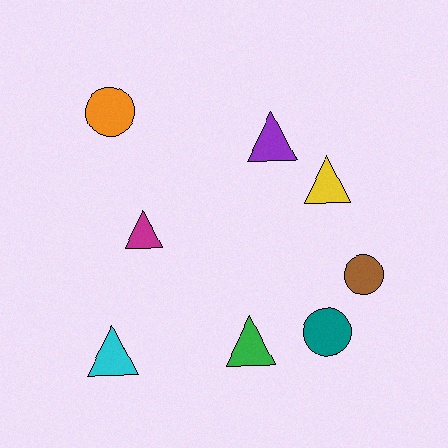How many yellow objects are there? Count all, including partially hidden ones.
There is 1 yellow object.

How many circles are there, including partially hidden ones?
There are 3 circles.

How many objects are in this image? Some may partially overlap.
There are 8 objects.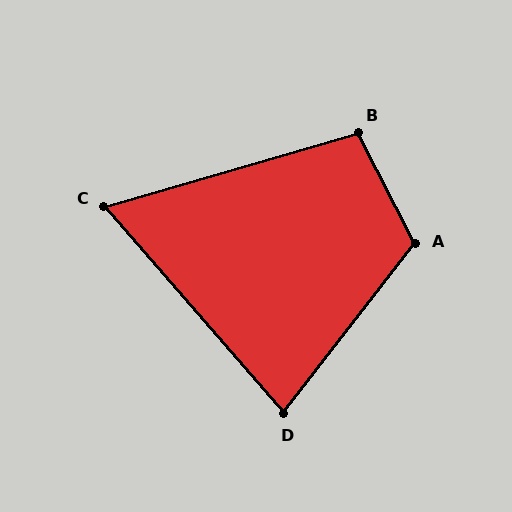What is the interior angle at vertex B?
Approximately 101 degrees (obtuse).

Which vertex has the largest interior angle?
A, at approximately 115 degrees.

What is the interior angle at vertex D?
Approximately 79 degrees (acute).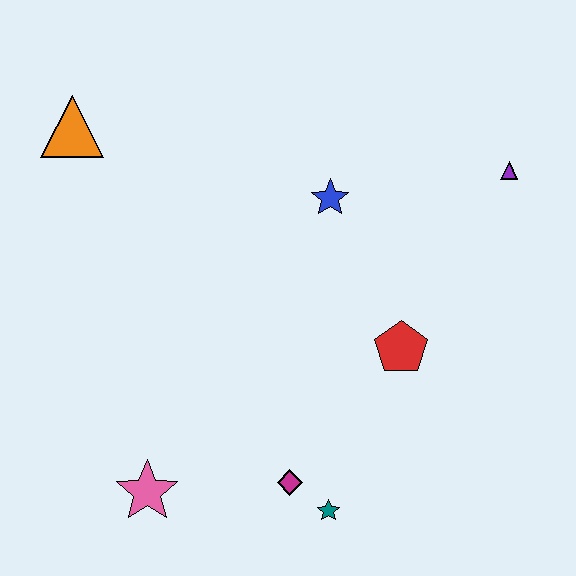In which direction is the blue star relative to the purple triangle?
The blue star is to the left of the purple triangle.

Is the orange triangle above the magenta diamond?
Yes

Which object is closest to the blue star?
The red pentagon is closest to the blue star.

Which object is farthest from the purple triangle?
The pink star is farthest from the purple triangle.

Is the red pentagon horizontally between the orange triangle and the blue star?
No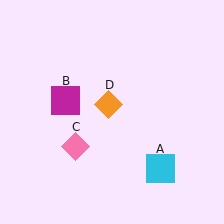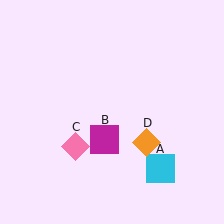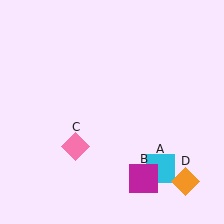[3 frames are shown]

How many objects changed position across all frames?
2 objects changed position: magenta square (object B), orange diamond (object D).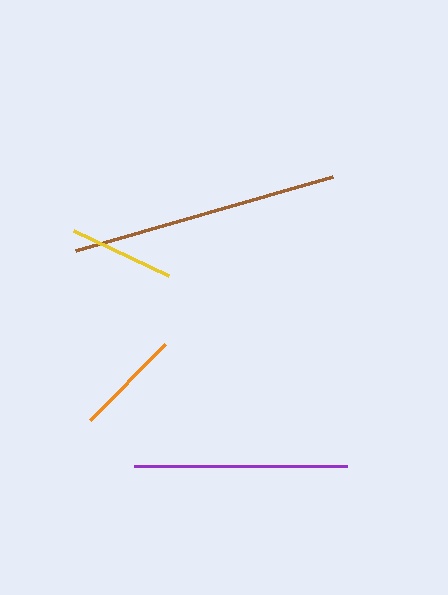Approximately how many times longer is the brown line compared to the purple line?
The brown line is approximately 1.3 times the length of the purple line.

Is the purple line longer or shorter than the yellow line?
The purple line is longer than the yellow line.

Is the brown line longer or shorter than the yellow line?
The brown line is longer than the yellow line.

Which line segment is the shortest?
The yellow line is the shortest at approximately 105 pixels.